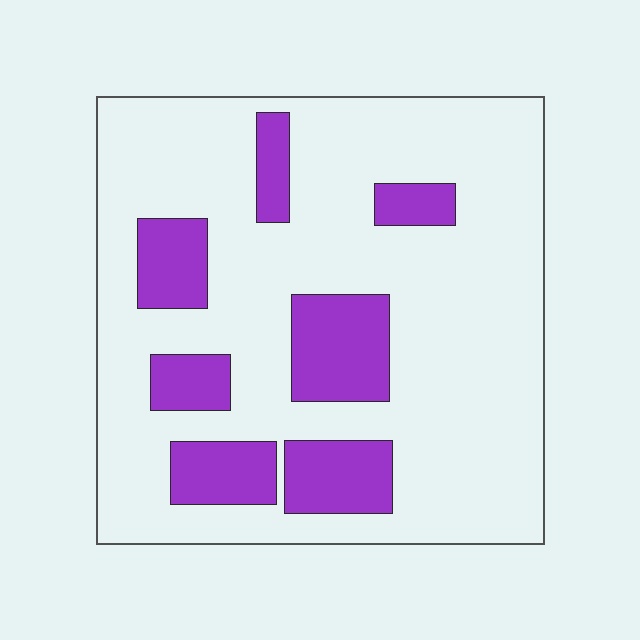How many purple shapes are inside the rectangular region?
7.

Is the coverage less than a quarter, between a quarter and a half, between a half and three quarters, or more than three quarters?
Less than a quarter.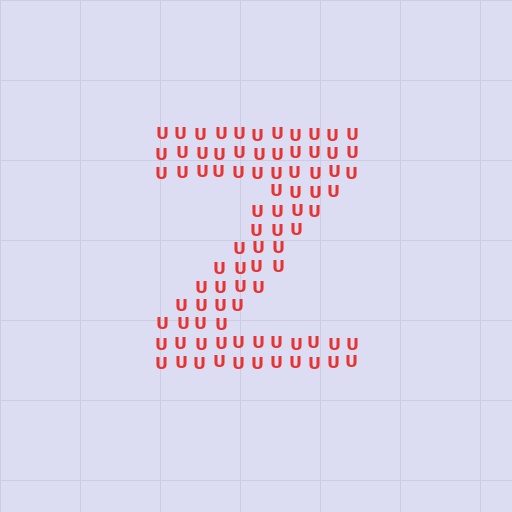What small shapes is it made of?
It is made of small letter U's.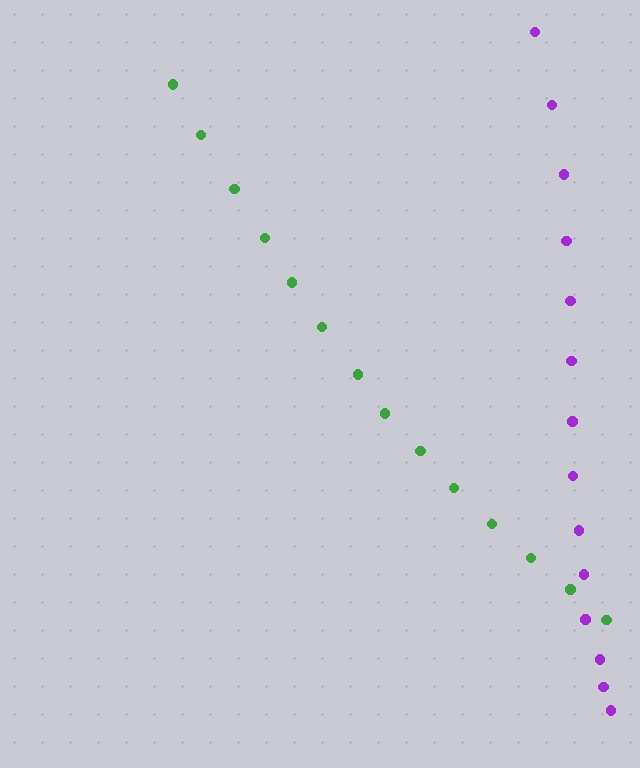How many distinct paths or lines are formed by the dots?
There are 2 distinct paths.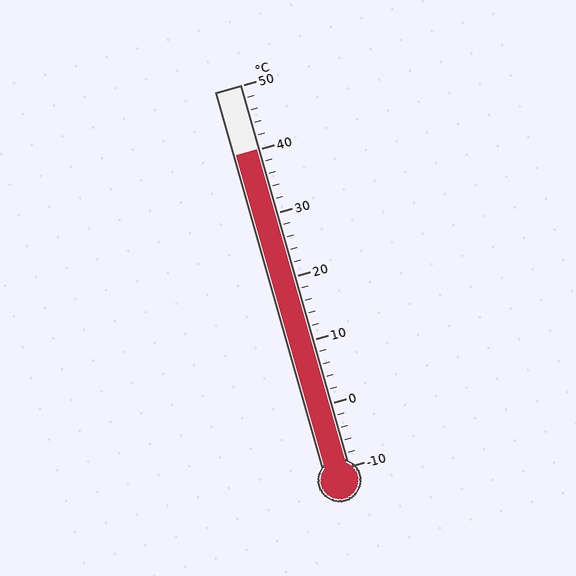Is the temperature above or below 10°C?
The temperature is above 10°C.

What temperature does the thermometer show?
The thermometer shows approximately 40°C.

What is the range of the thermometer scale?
The thermometer scale ranges from -10°C to 50°C.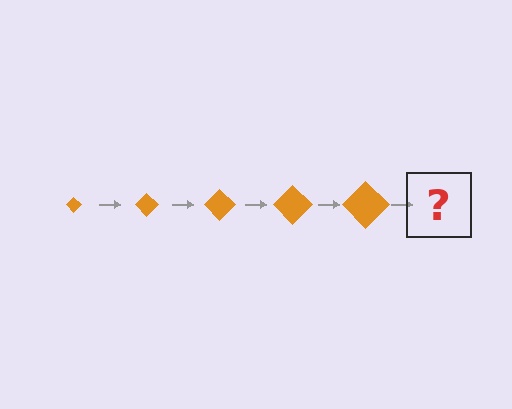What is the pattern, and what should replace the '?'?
The pattern is that the diamond gets progressively larger each step. The '?' should be an orange diamond, larger than the previous one.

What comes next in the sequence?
The next element should be an orange diamond, larger than the previous one.